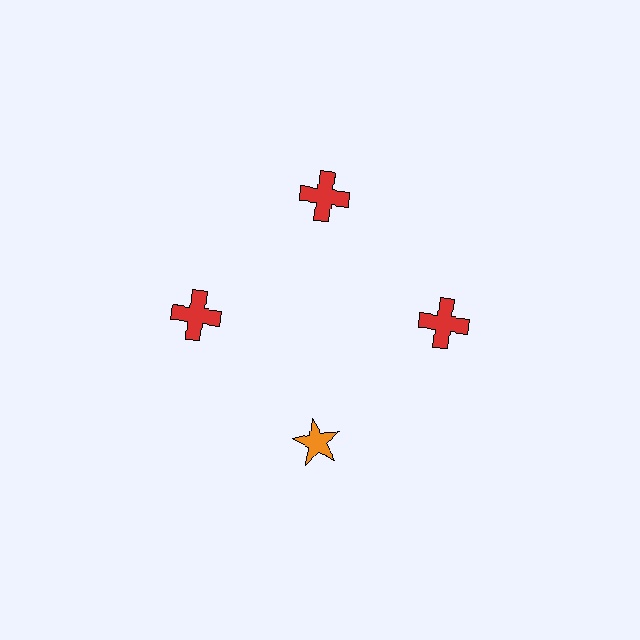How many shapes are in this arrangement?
There are 4 shapes arranged in a ring pattern.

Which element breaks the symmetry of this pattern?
The orange star at roughly the 6 o'clock position breaks the symmetry. All other shapes are red crosses.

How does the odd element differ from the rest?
It differs in both color (orange instead of red) and shape (star instead of cross).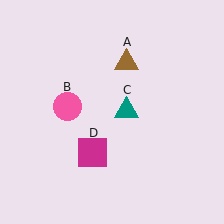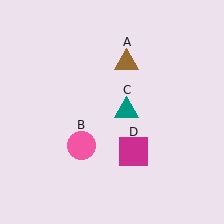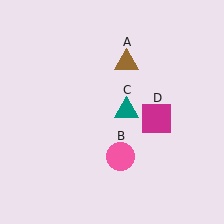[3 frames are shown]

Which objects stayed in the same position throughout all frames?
Brown triangle (object A) and teal triangle (object C) remained stationary.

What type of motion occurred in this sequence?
The pink circle (object B), magenta square (object D) rotated counterclockwise around the center of the scene.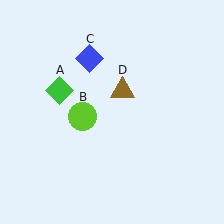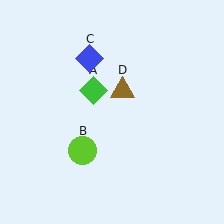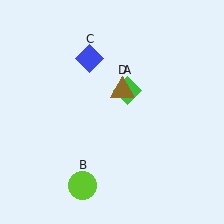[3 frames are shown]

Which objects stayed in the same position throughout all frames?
Blue diamond (object C) and brown triangle (object D) remained stationary.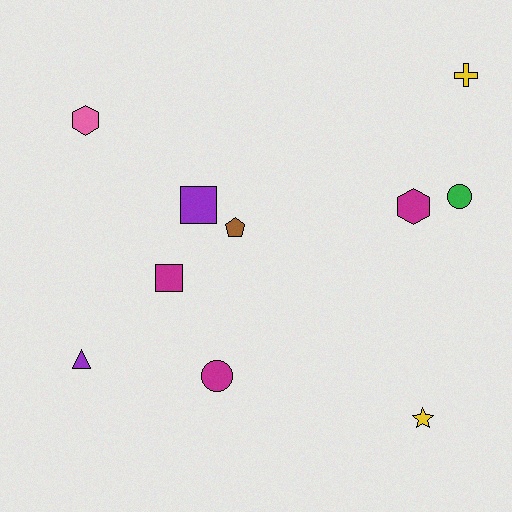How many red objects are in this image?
There are no red objects.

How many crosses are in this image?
There is 1 cross.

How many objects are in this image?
There are 10 objects.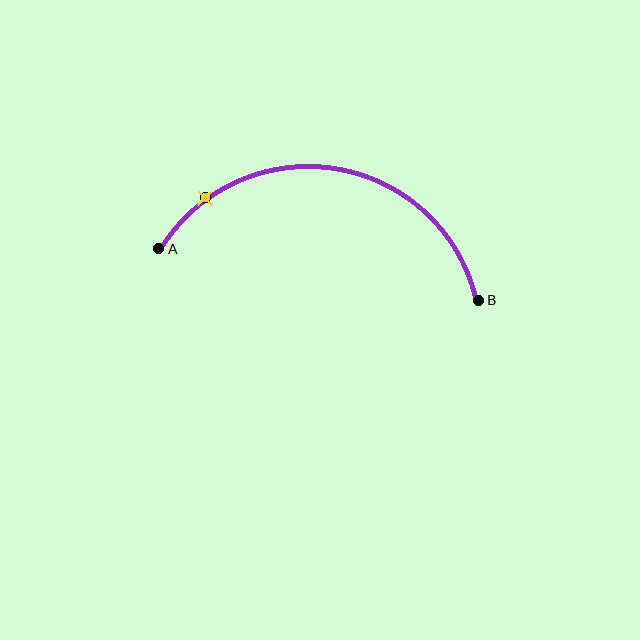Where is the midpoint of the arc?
The arc midpoint is the point on the curve farthest from the straight line joining A and B. It sits above that line.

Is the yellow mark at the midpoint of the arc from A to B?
No. The yellow mark lies on the arc but is closer to endpoint A. The arc midpoint would be at the point on the curve equidistant along the arc from both A and B.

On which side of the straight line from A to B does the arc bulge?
The arc bulges above the straight line connecting A and B.